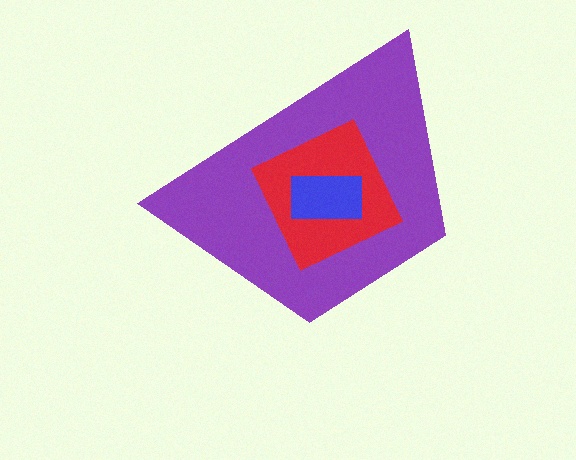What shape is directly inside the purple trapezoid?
The red square.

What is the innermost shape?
The blue rectangle.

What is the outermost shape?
The purple trapezoid.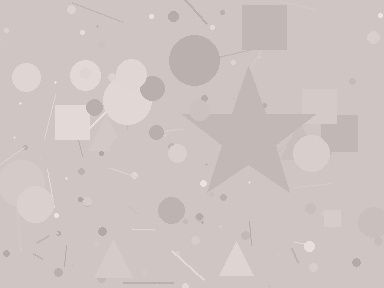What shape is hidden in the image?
A star is hidden in the image.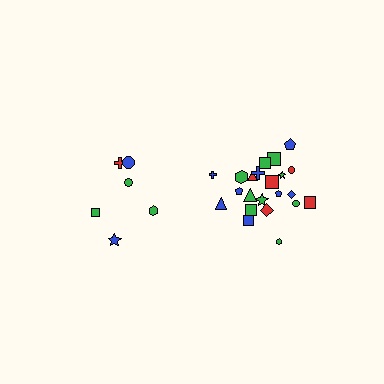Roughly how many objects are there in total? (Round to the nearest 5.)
Roughly 30 objects in total.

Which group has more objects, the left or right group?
The right group.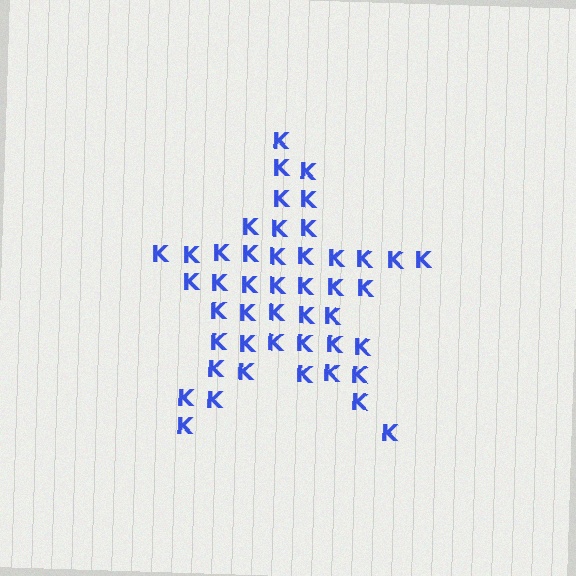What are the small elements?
The small elements are letter K's.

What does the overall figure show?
The overall figure shows a star.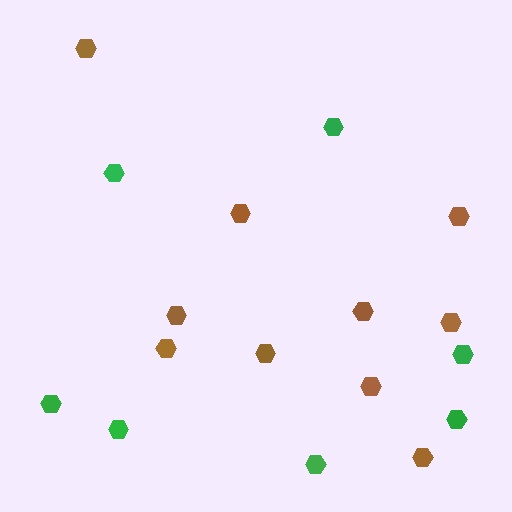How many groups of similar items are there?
There are 2 groups: one group of brown hexagons (10) and one group of green hexagons (7).